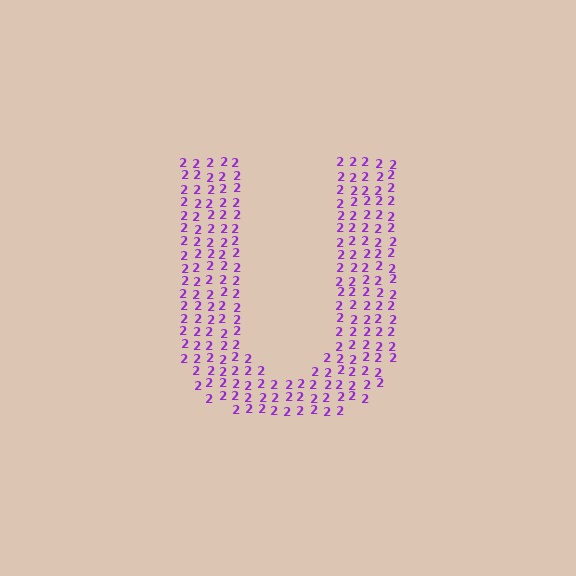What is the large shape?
The large shape is the letter U.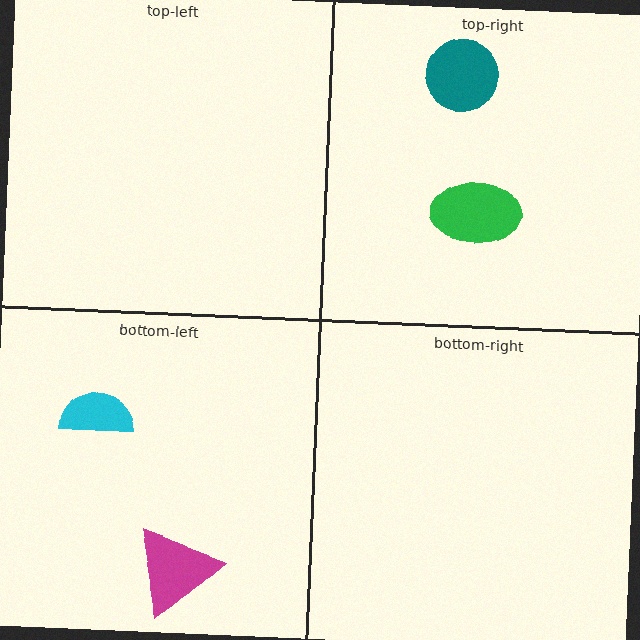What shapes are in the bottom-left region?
The cyan semicircle, the magenta triangle.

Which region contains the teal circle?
The top-right region.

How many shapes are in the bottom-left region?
2.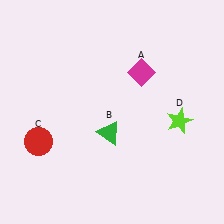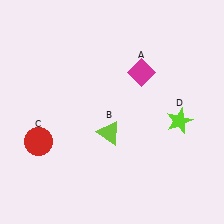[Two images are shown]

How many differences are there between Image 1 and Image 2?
There is 1 difference between the two images.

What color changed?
The triangle (B) changed from green in Image 1 to lime in Image 2.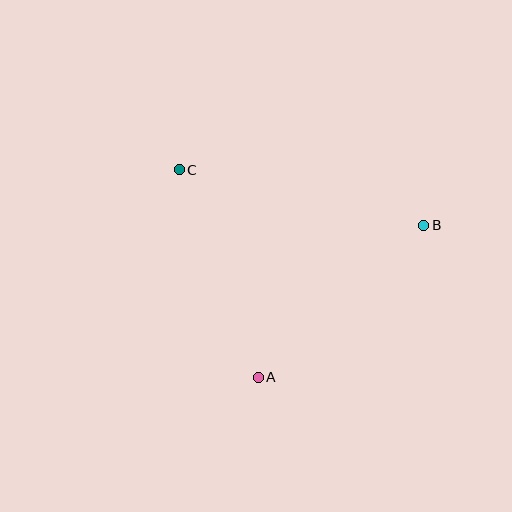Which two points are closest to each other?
Points A and C are closest to each other.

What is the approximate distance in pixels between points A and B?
The distance between A and B is approximately 225 pixels.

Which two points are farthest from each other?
Points B and C are farthest from each other.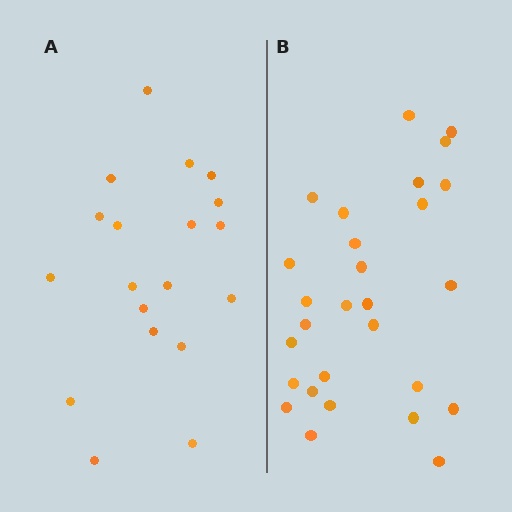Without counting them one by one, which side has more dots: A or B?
Region B (the right region) has more dots.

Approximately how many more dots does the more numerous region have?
Region B has roughly 8 or so more dots than region A.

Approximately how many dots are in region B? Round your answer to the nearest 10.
About 30 dots. (The exact count is 28, which rounds to 30.)